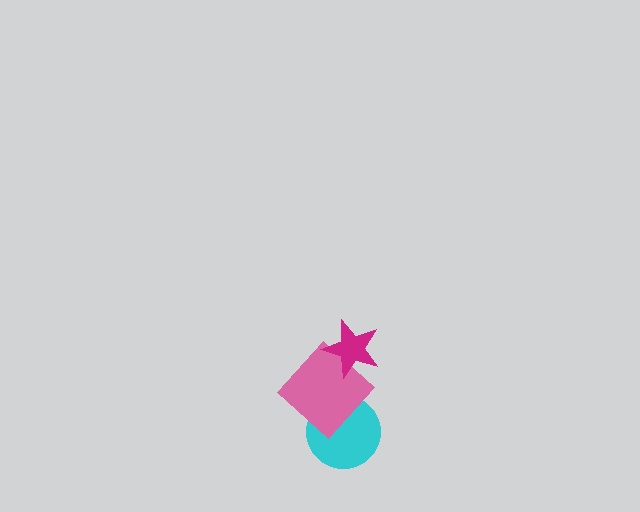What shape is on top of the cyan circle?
The pink diamond is on top of the cyan circle.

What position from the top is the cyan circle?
The cyan circle is 3rd from the top.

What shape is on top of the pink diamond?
The magenta star is on top of the pink diamond.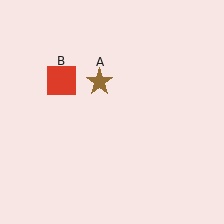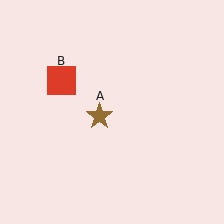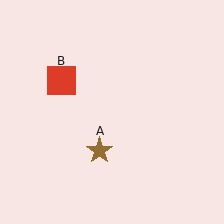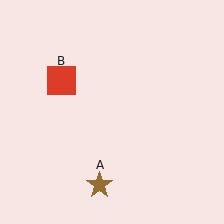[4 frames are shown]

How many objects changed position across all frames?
1 object changed position: brown star (object A).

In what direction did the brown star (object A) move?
The brown star (object A) moved down.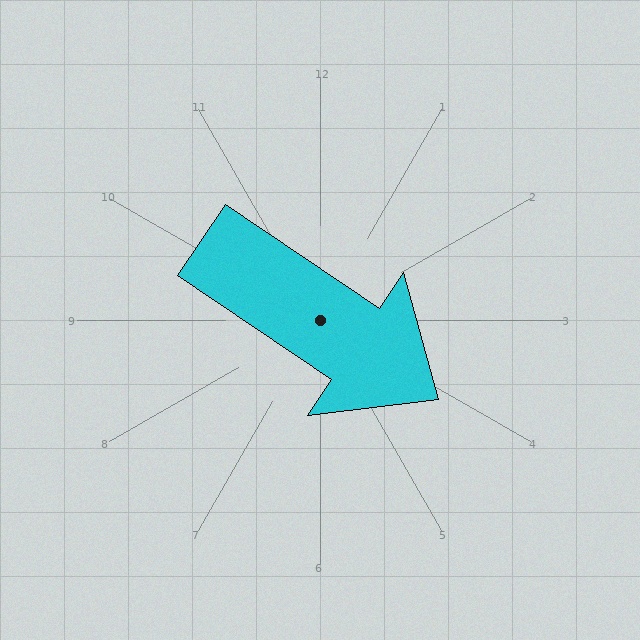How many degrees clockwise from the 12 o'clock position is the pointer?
Approximately 124 degrees.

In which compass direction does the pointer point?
Southeast.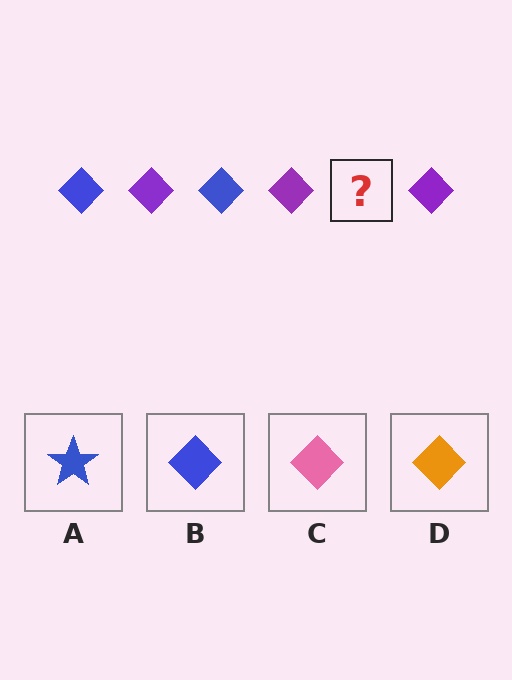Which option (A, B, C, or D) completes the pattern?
B.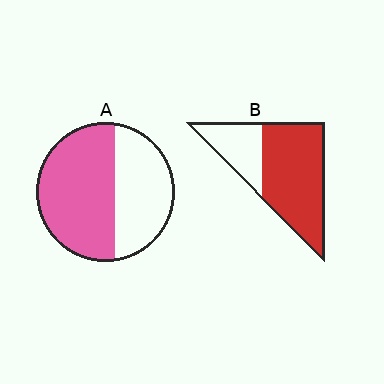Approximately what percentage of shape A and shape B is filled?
A is approximately 60% and B is approximately 70%.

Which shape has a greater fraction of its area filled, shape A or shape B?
Shape B.